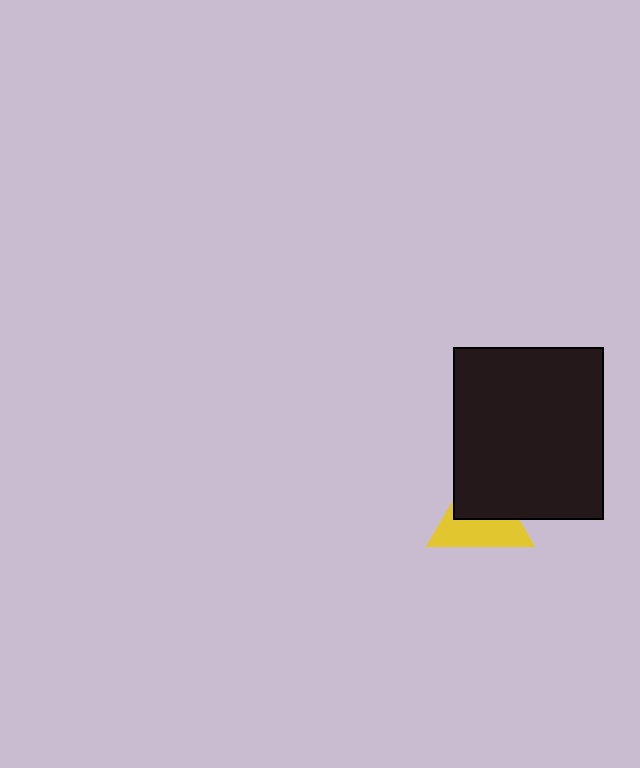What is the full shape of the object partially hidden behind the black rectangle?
The partially hidden object is a yellow triangle.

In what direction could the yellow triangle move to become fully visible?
The yellow triangle could move toward the lower-left. That would shift it out from behind the black rectangle entirely.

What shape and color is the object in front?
The object in front is a black rectangle.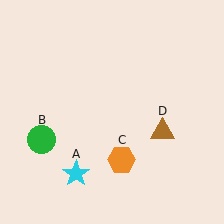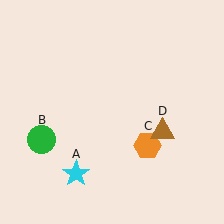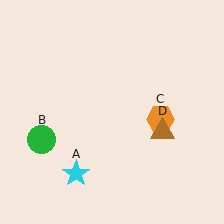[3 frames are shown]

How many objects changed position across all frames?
1 object changed position: orange hexagon (object C).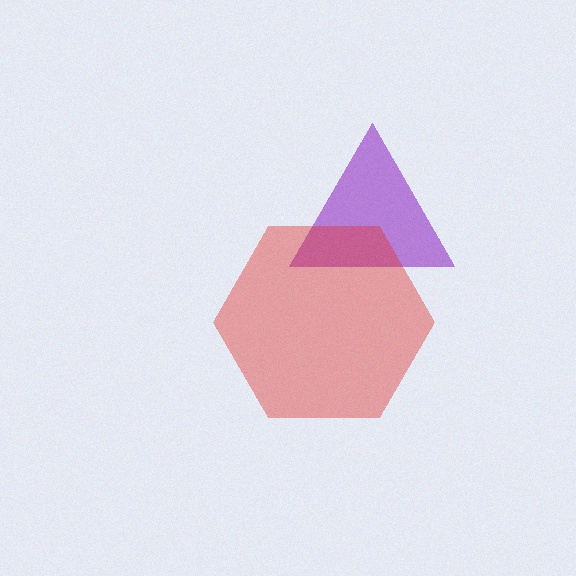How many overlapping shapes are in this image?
There are 2 overlapping shapes in the image.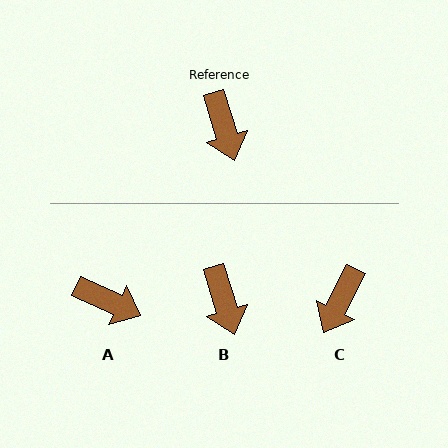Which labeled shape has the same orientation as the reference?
B.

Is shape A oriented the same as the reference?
No, it is off by about 49 degrees.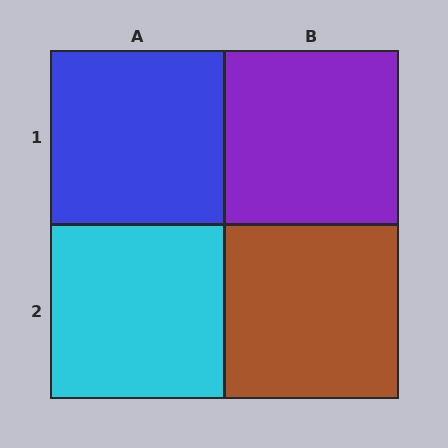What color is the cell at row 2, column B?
Brown.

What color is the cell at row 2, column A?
Cyan.